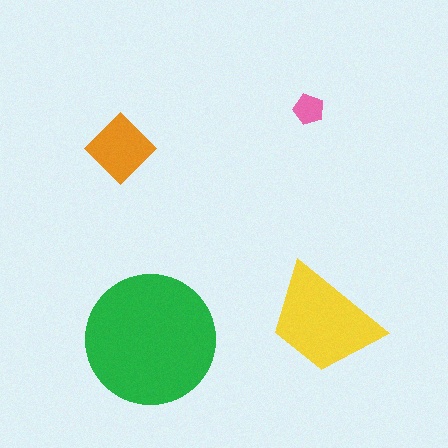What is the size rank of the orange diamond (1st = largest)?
3rd.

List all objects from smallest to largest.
The pink pentagon, the orange diamond, the yellow trapezoid, the green circle.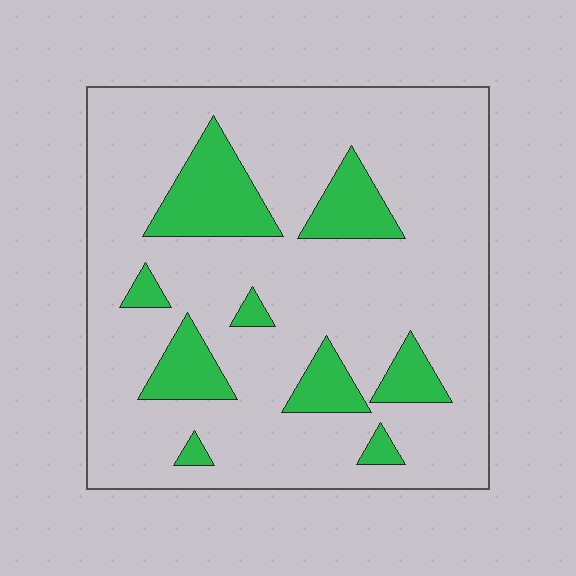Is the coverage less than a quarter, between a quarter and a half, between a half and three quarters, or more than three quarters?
Less than a quarter.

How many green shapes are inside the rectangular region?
9.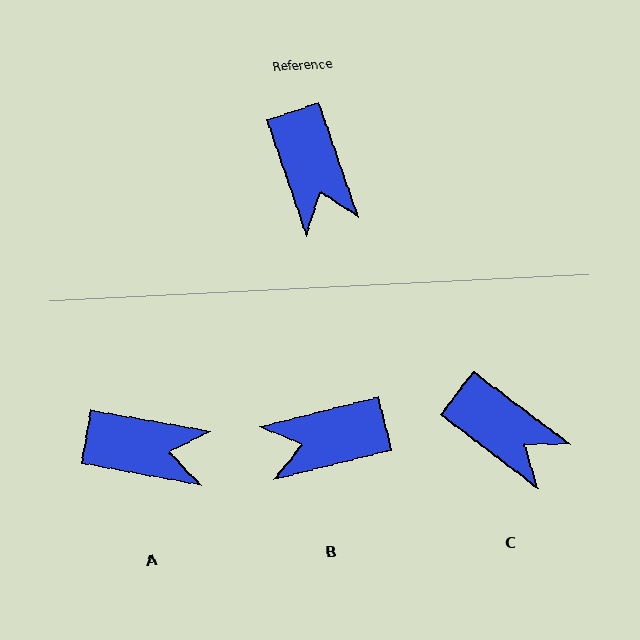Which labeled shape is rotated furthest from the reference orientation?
B, about 95 degrees away.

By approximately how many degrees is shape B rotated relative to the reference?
Approximately 95 degrees clockwise.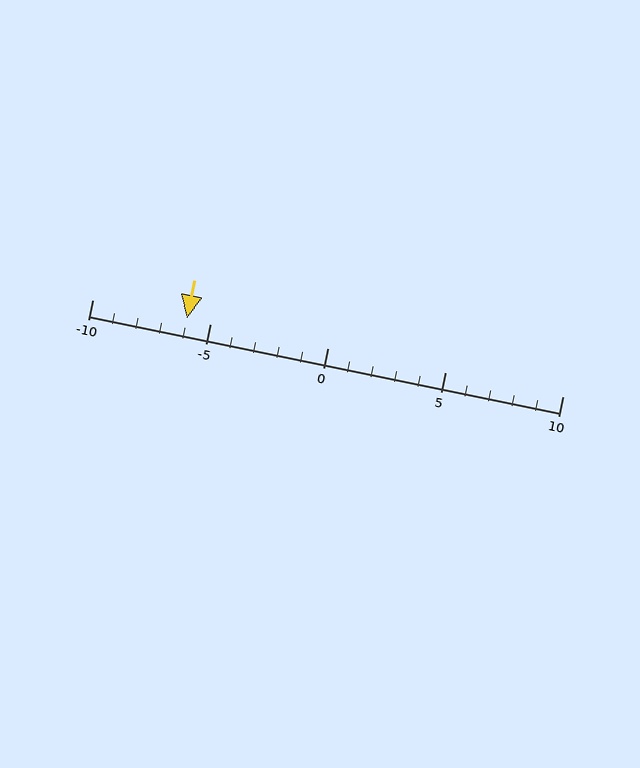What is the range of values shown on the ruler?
The ruler shows values from -10 to 10.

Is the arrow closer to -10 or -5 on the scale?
The arrow is closer to -5.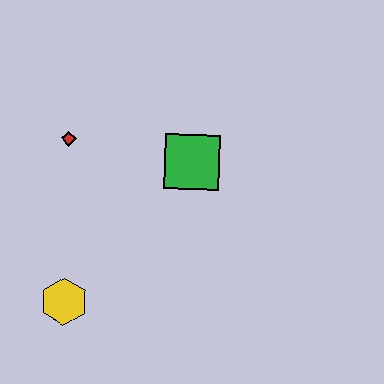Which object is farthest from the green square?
The yellow hexagon is farthest from the green square.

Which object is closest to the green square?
The red diamond is closest to the green square.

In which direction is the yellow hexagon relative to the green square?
The yellow hexagon is below the green square.